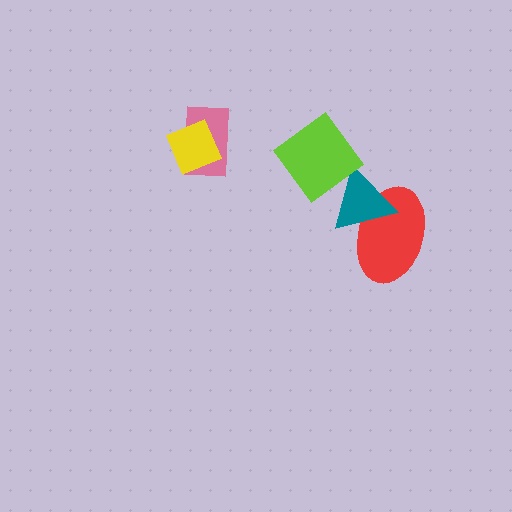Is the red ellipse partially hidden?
Yes, it is partially covered by another shape.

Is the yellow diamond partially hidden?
No, no other shape covers it.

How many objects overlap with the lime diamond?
1 object overlaps with the lime diamond.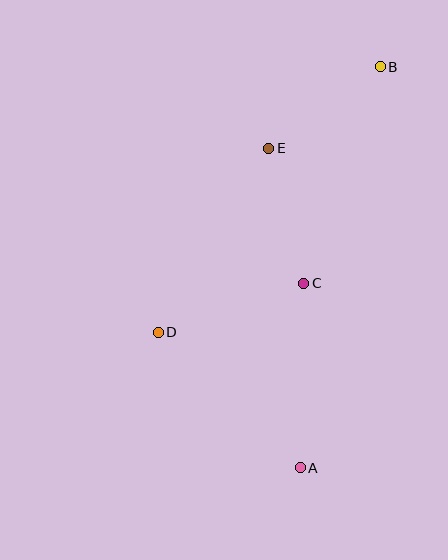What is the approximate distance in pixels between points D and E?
The distance between D and E is approximately 214 pixels.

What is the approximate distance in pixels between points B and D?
The distance between B and D is approximately 346 pixels.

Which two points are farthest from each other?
Points A and B are farthest from each other.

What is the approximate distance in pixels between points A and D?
The distance between A and D is approximately 196 pixels.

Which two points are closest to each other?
Points B and E are closest to each other.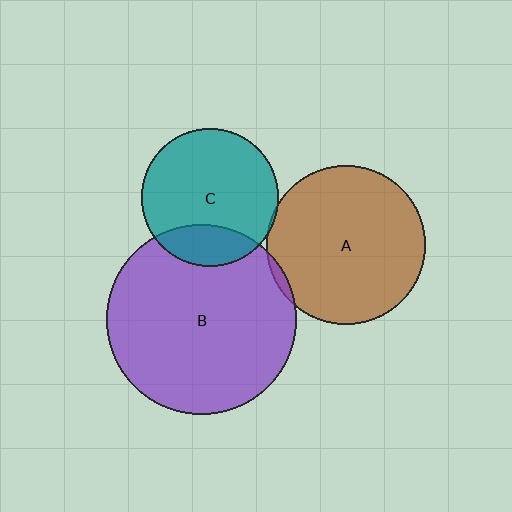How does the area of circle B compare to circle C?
Approximately 1.9 times.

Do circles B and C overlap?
Yes.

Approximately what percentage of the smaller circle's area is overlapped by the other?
Approximately 20%.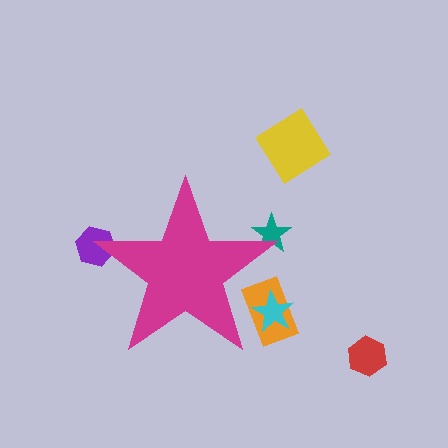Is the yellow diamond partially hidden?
No, the yellow diamond is fully visible.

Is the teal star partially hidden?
Yes, the teal star is partially hidden behind the magenta star.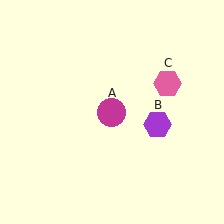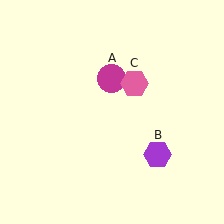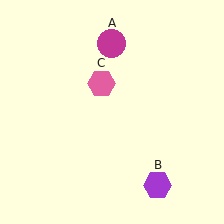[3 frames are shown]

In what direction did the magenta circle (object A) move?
The magenta circle (object A) moved up.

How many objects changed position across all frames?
3 objects changed position: magenta circle (object A), purple hexagon (object B), pink hexagon (object C).